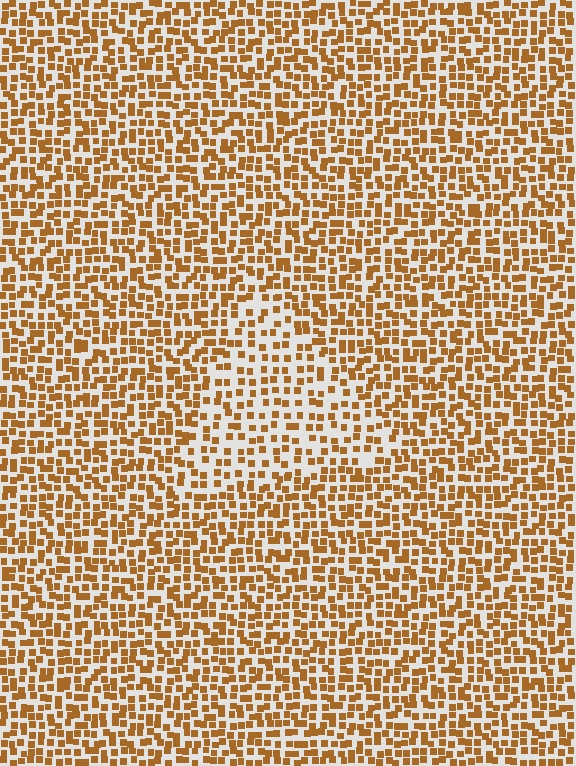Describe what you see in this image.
The image contains small brown elements arranged at two different densities. A triangle-shaped region is visible where the elements are less densely packed than the surrounding area.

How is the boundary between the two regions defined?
The boundary is defined by a change in element density (approximately 1.6x ratio). All elements are the same color, size, and shape.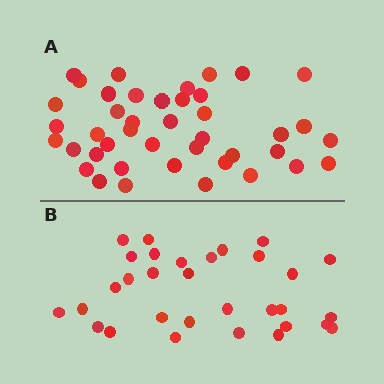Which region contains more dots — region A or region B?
Region A (the top region) has more dots.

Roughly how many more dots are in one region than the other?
Region A has roughly 12 or so more dots than region B.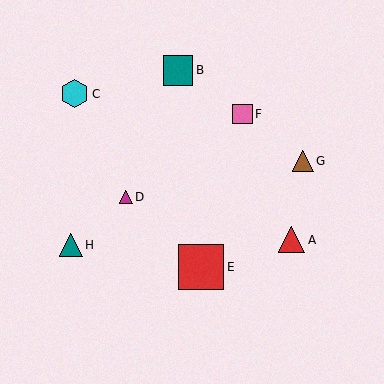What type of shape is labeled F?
Shape F is a pink square.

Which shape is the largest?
The red square (labeled E) is the largest.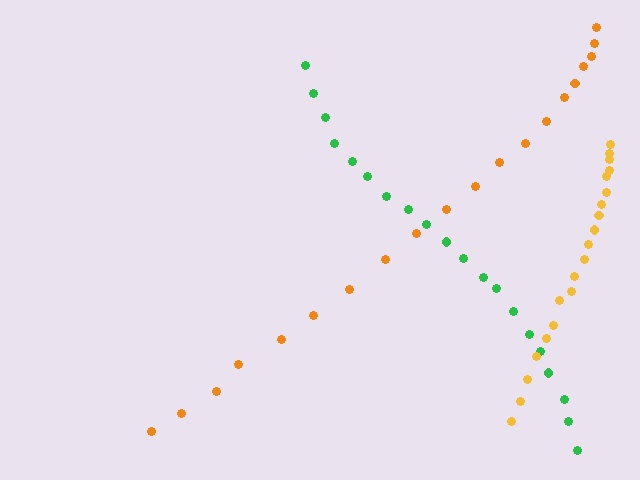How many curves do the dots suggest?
There are 3 distinct paths.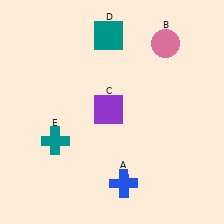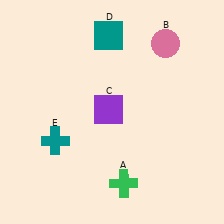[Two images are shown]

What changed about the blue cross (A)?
In Image 1, A is blue. In Image 2, it changed to green.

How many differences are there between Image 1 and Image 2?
There is 1 difference between the two images.